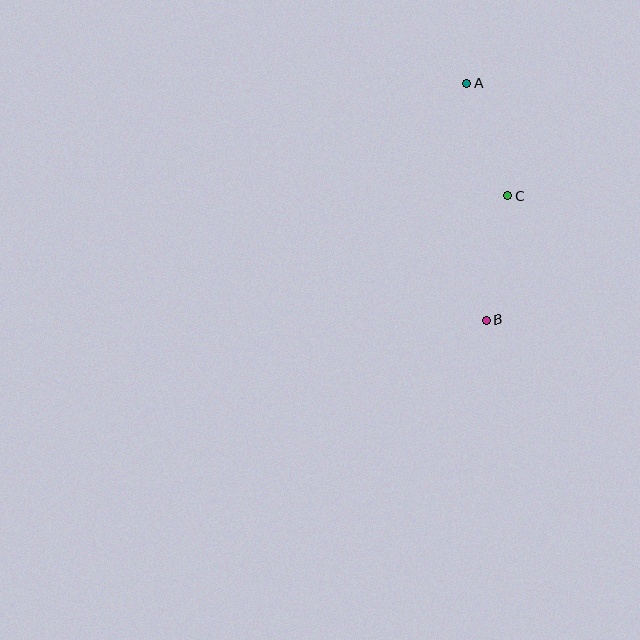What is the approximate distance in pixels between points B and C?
The distance between B and C is approximately 126 pixels.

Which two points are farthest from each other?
Points A and B are farthest from each other.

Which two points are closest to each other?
Points A and C are closest to each other.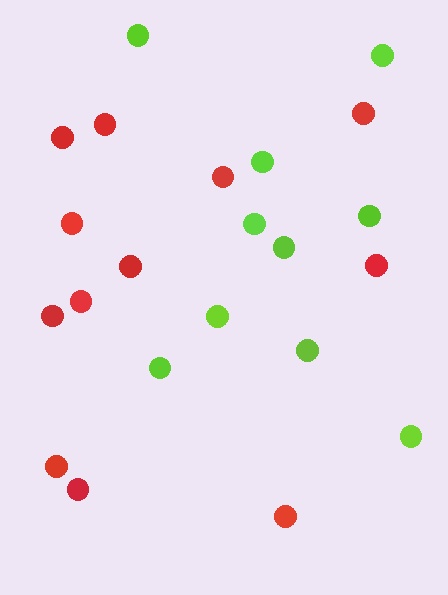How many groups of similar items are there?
There are 2 groups: one group of lime circles (10) and one group of red circles (12).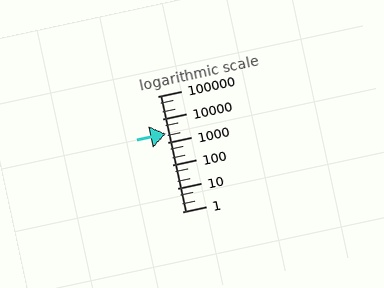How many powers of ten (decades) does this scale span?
The scale spans 5 decades, from 1 to 100000.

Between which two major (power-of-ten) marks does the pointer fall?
The pointer is between 1000 and 10000.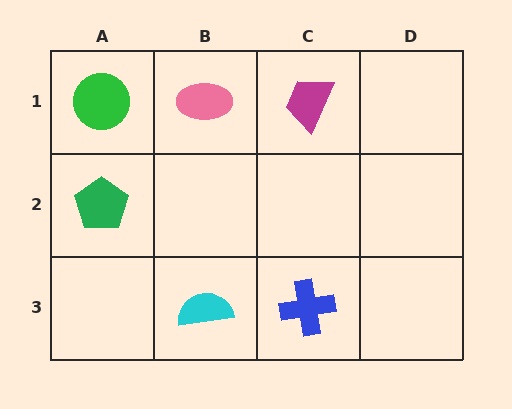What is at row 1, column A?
A green circle.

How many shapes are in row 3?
2 shapes.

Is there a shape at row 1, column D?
No, that cell is empty.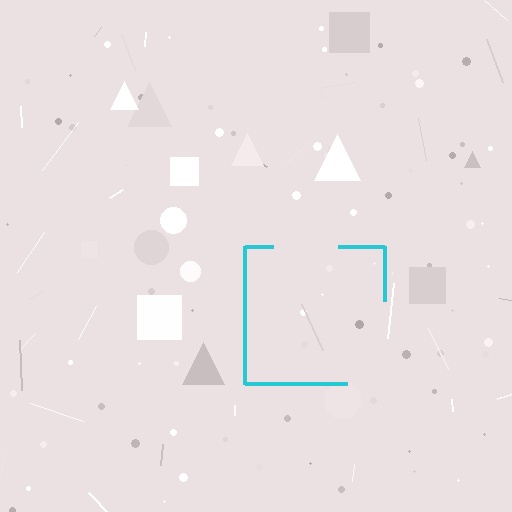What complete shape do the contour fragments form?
The contour fragments form a square.